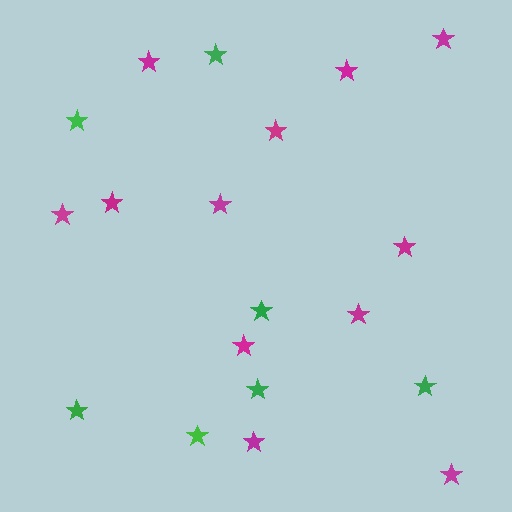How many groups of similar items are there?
There are 2 groups: one group of green stars (7) and one group of magenta stars (12).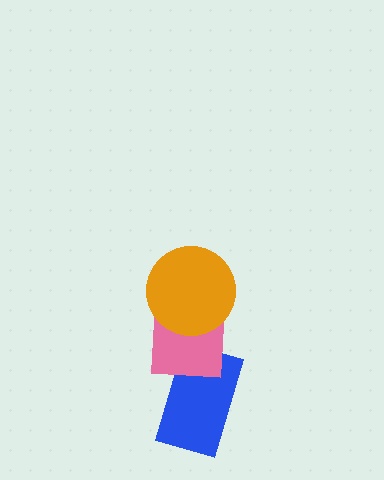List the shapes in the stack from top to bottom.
From top to bottom: the orange circle, the pink square, the blue rectangle.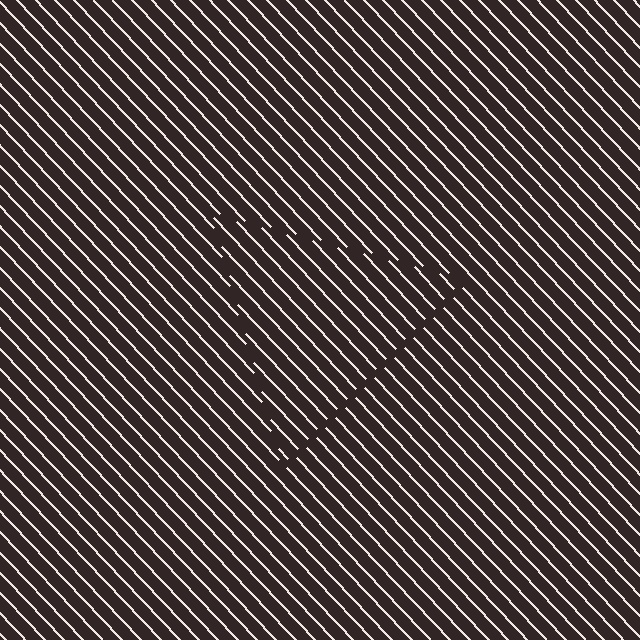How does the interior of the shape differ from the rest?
The interior of the shape contains the same grating, shifted by half a period — the contour is defined by the phase discontinuity where line-ends from the inner and outer gratings abut.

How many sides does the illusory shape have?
3 sides — the line-ends trace a triangle.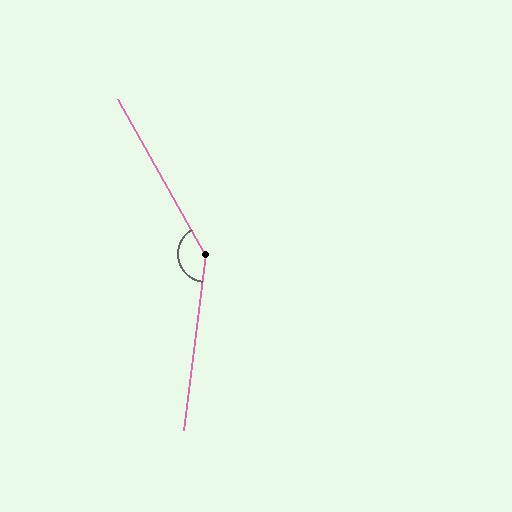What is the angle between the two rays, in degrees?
Approximately 143 degrees.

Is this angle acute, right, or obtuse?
It is obtuse.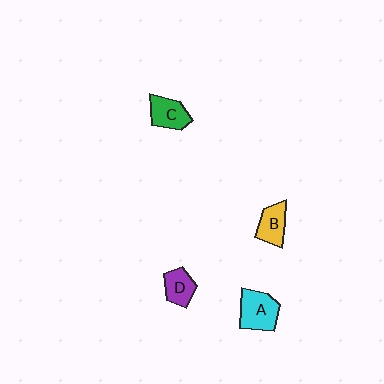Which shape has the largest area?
Shape A (cyan).